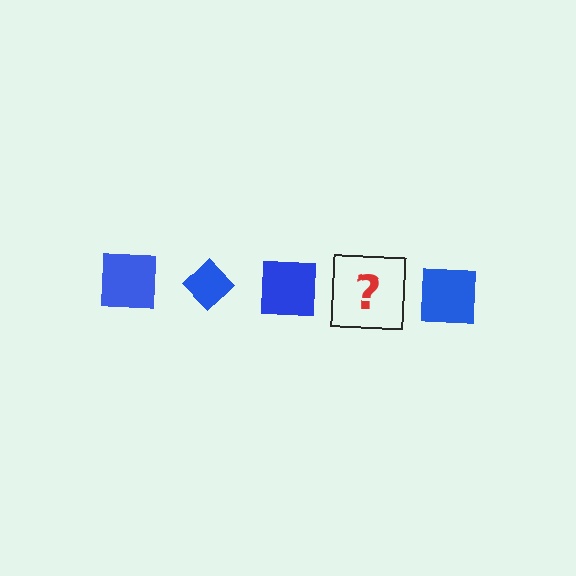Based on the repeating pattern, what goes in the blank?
The blank should be a blue diamond.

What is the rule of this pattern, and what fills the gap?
The rule is that the pattern cycles through square, diamond shapes in blue. The gap should be filled with a blue diamond.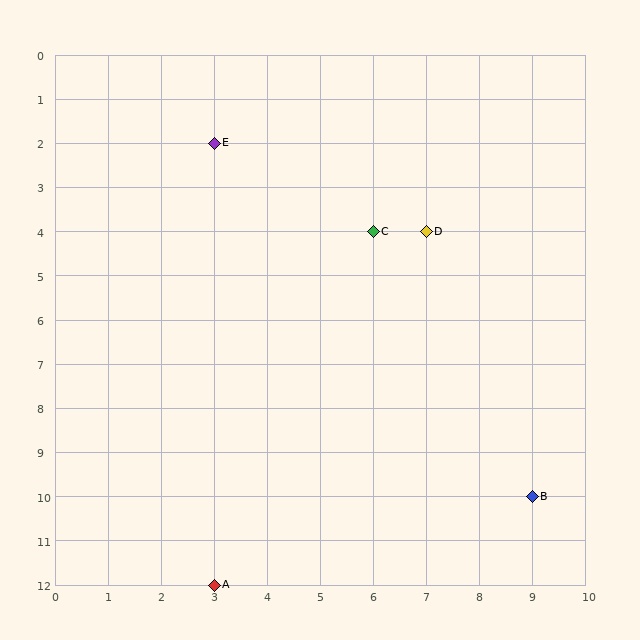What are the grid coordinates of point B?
Point B is at grid coordinates (9, 10).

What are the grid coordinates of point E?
Point E is at grid coordinates (3, 2).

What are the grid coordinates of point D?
Point D is at grid coordinates (7, 4).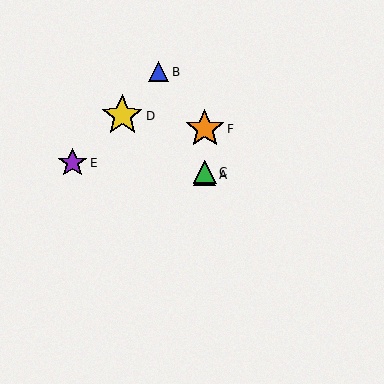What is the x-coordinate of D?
Object D is at x≈122.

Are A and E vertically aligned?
No, A is at x≈205 and E is at x≈73.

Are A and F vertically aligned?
Yes, both are at x≈205.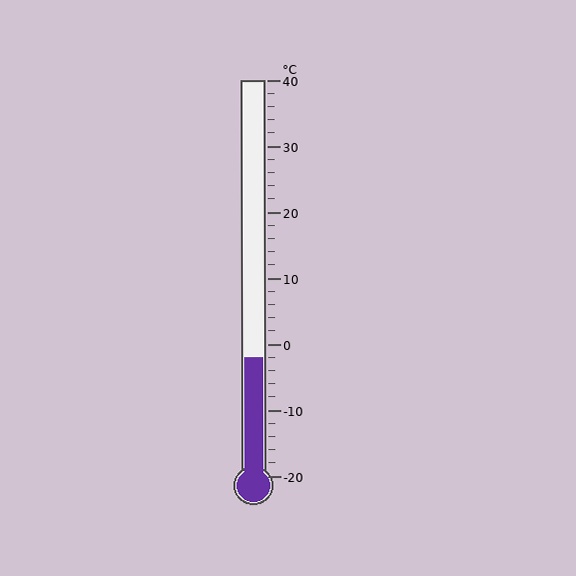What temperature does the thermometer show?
The thermometer shows approximately -2°C.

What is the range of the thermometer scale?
The thermometer scale ranges from -20°C to 40°C.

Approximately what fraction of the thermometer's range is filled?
The thermometer is filled to approximately 30% of its range.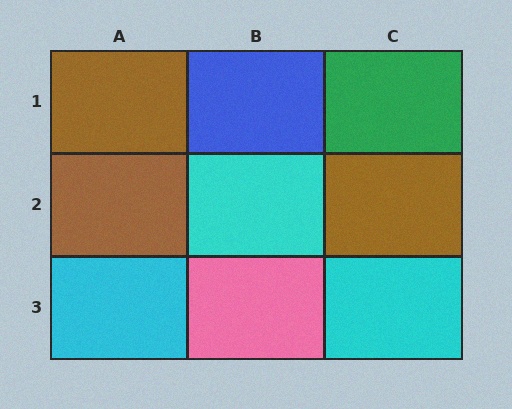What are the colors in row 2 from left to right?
Brown, cyan, brown.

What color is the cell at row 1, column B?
Blue.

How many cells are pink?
1 cell is pink.